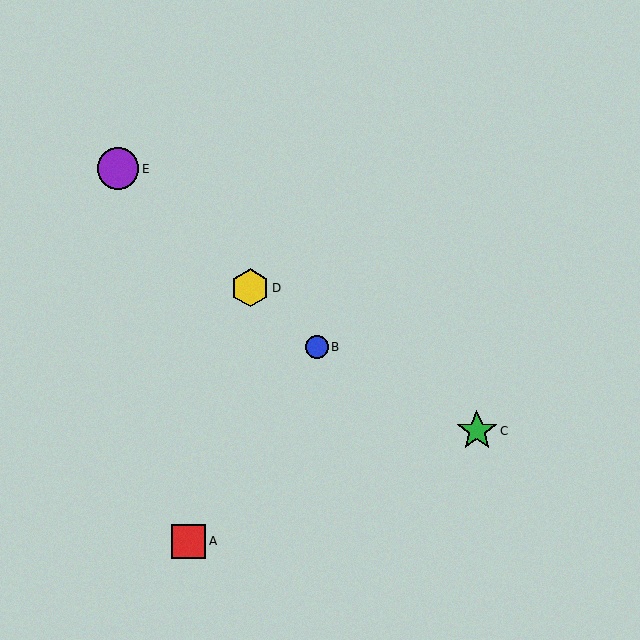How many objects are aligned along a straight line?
3 objects (B, D, E) are aligned along a straight line.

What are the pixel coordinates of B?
Object B is at (317, 347).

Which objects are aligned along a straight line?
Objects B, D, E are aligned along a straight line.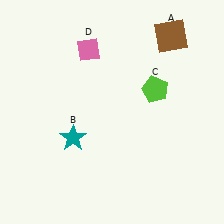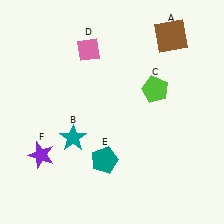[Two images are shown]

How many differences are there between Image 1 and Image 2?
There are 2 differences between the two images.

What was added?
A teal pentagon (E), a purple star (F) were added in Image 2.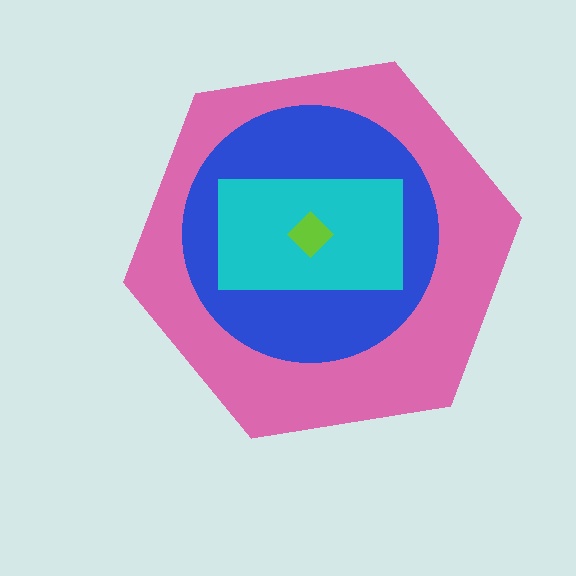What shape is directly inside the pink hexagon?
The blue circle.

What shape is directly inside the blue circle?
The cyan rectangle.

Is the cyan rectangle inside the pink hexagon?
Yes.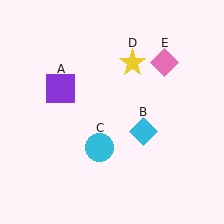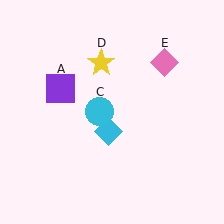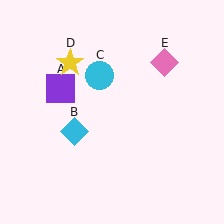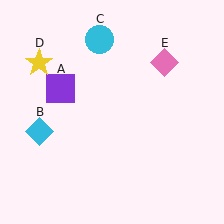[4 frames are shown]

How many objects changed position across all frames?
3 objects changed position: cyan diamond (object B), cyan circle (object C), yellow star (object D).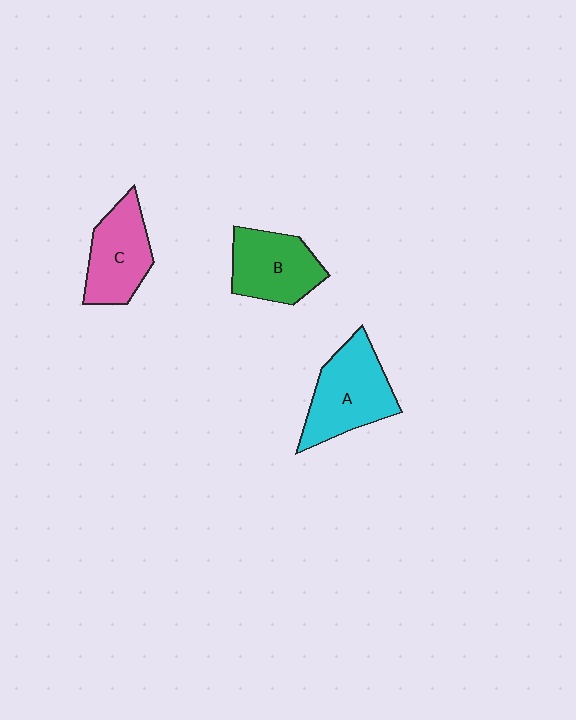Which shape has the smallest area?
Shape C (pink).